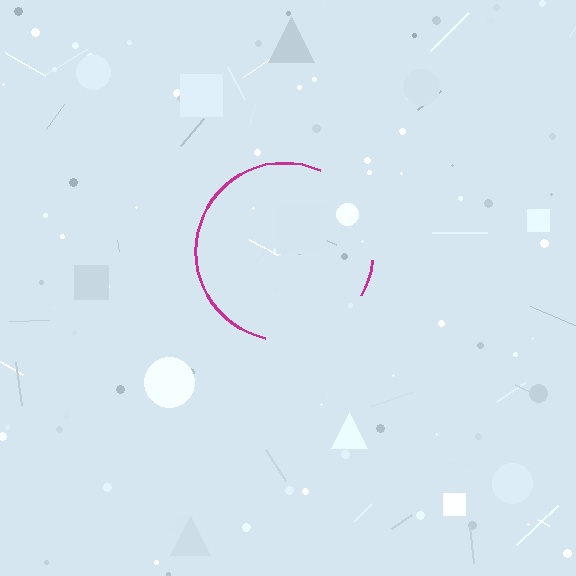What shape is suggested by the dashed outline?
The dashed outline suggests a circle.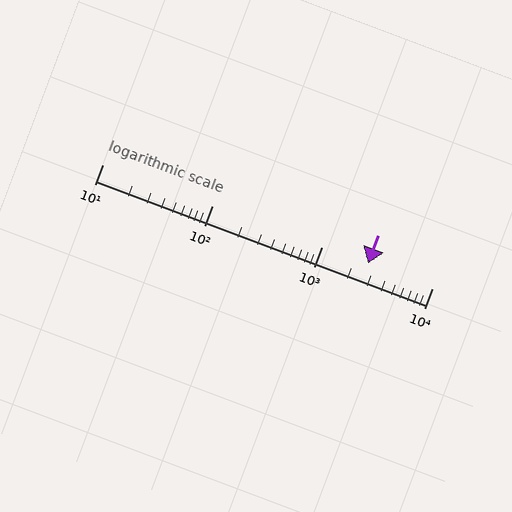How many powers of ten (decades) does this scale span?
The scale spans 3 decades, from 10 to 10000.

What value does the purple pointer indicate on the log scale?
The pointer indicates approximately 2600.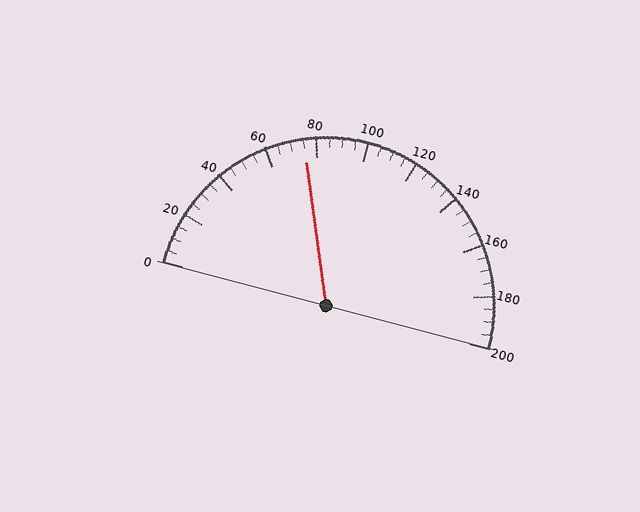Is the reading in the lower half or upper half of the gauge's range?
The reading is in the lower half of the range (0 to 200).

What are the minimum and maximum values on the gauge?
The gauge ranges from 0 to 200.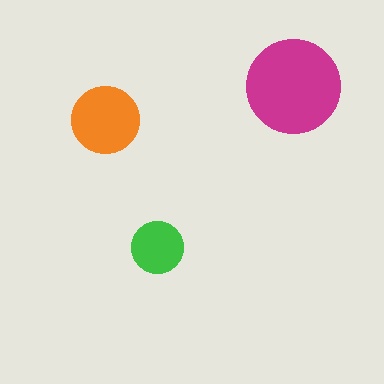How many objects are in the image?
There are 3 objects in the image.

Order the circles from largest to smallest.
the magenta one, the orange one, the green one.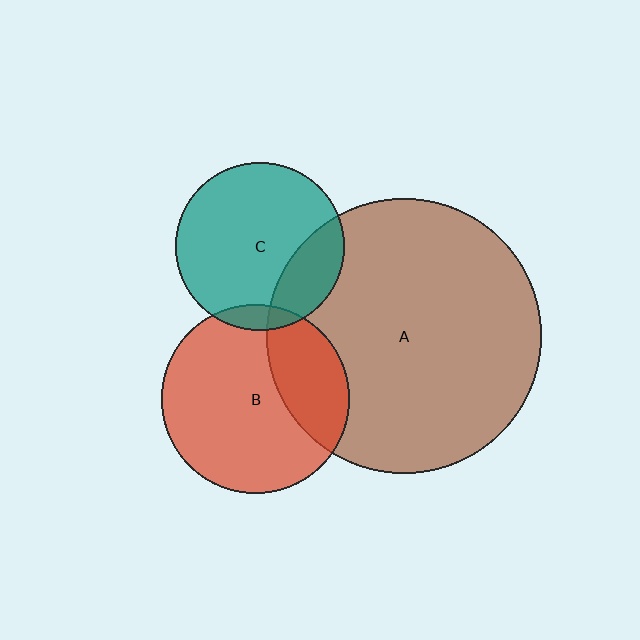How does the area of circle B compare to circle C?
Approximately 1.2 times.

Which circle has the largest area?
Circle A (brown).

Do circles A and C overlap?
Yes.